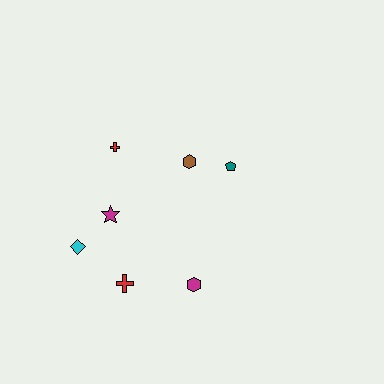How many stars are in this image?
There is 1 star.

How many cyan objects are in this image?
There is 1 cyan object.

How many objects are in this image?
There are 7 objects.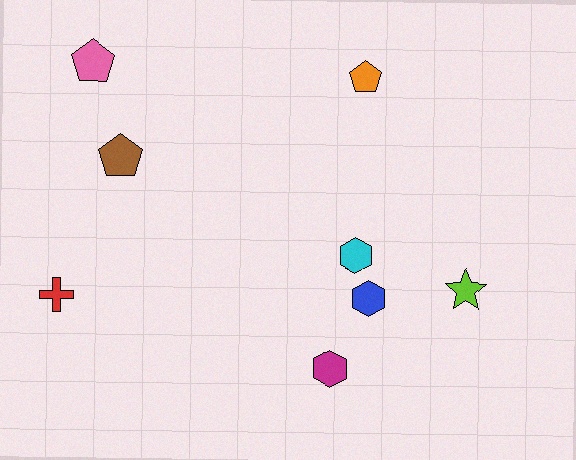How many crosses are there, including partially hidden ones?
There is 1 cross.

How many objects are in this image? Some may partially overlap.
There are 8 objects.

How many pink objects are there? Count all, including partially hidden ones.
There is 1 pink object.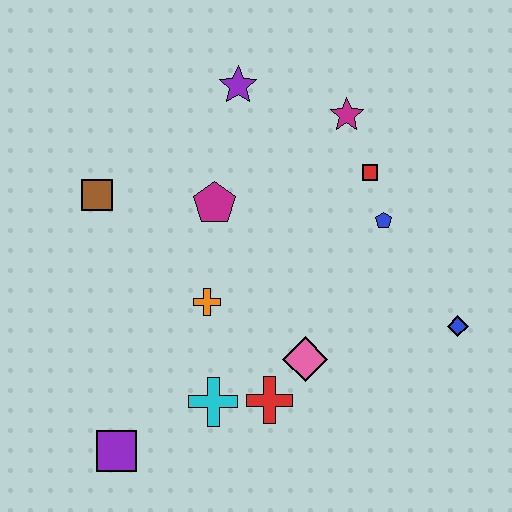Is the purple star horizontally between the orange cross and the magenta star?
Yes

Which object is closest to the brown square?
The magenta pentagon is closest to the brown square.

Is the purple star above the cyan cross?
Yes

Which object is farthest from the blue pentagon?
The purple square is farthest from the blue pentagon.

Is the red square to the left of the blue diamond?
Yes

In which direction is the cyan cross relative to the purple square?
The cyan cross is to the right of the purple square.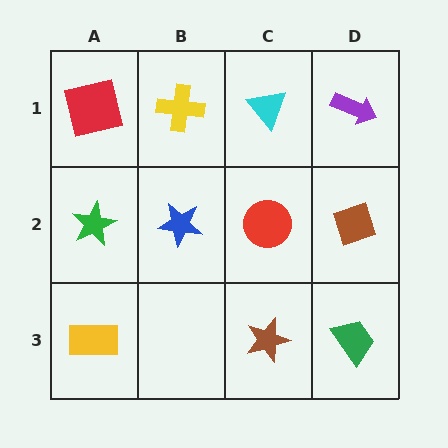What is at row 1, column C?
A cyan triangle.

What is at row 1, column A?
A red square.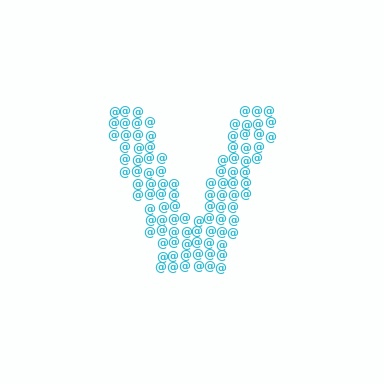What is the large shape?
The large shape is the letter V.